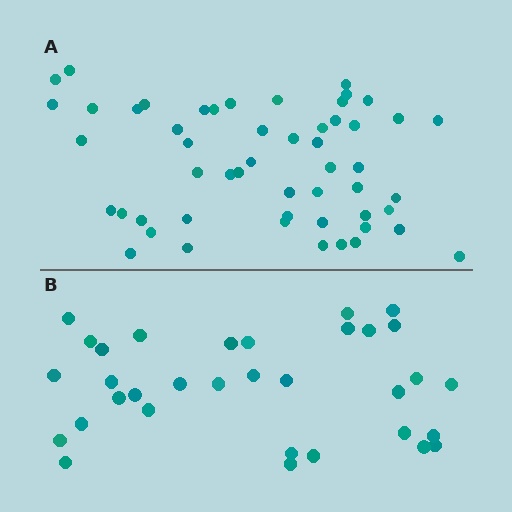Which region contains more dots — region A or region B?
Region A (the top region) has more dots.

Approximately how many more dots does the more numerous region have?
Region A has approximately 20 more dots than region B.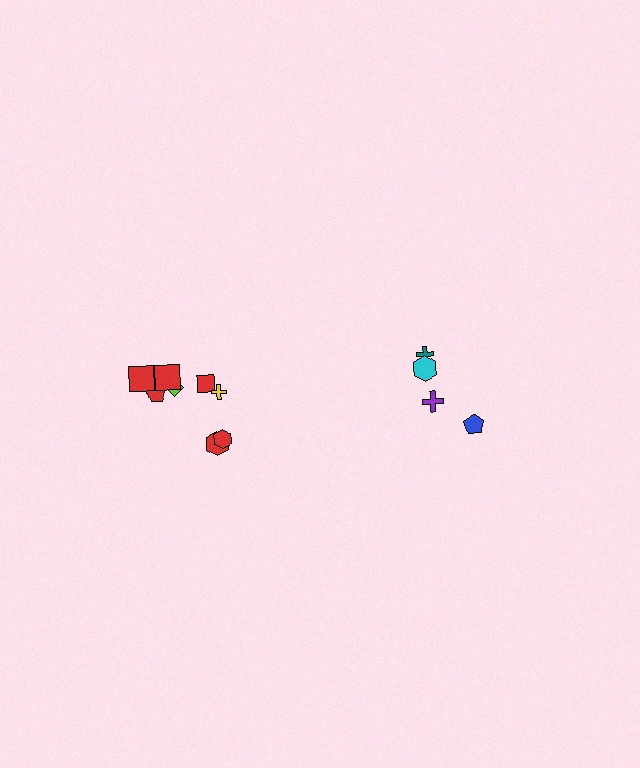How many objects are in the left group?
There are 8 objects.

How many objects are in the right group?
There are 4 objects.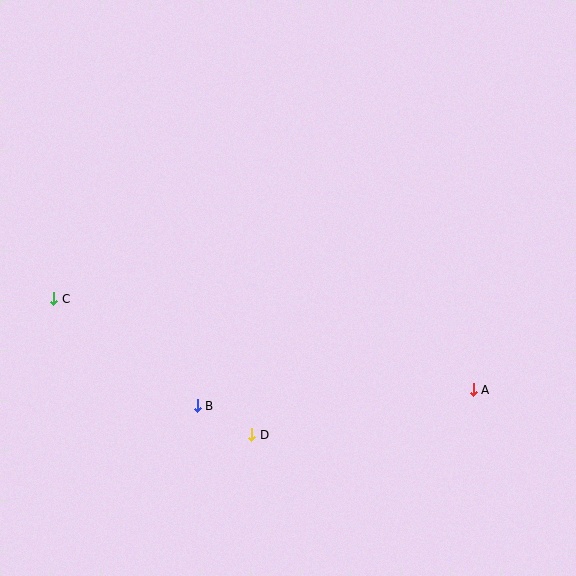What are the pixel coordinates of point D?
Point D is at (252, 435).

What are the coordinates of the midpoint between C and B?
The midpoint between C and B is at (125, 352).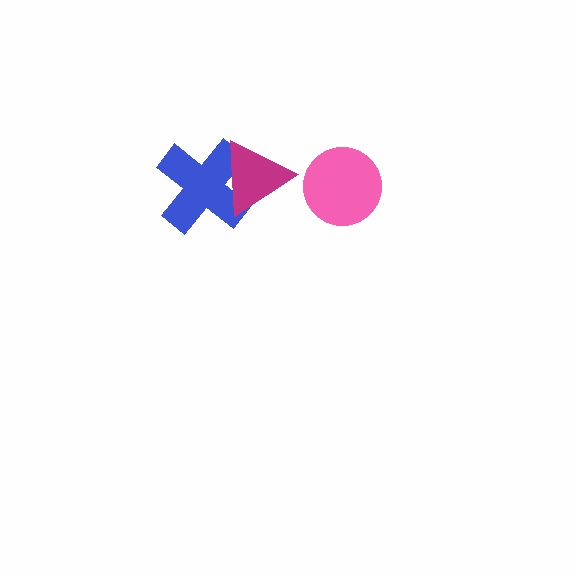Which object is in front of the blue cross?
The magenta triangle is in front of the blue cross.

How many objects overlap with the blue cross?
1 object overlaps with the blue cross.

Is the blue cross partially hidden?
Yes, it is partially covered by another shape.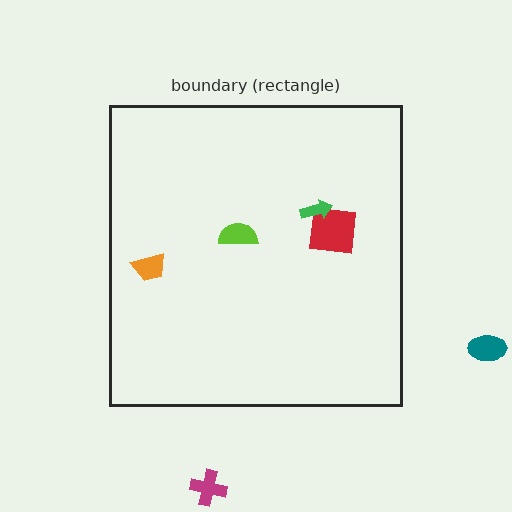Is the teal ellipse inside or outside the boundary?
Outside.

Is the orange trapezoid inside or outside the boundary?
Inside.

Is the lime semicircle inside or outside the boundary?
Inside.